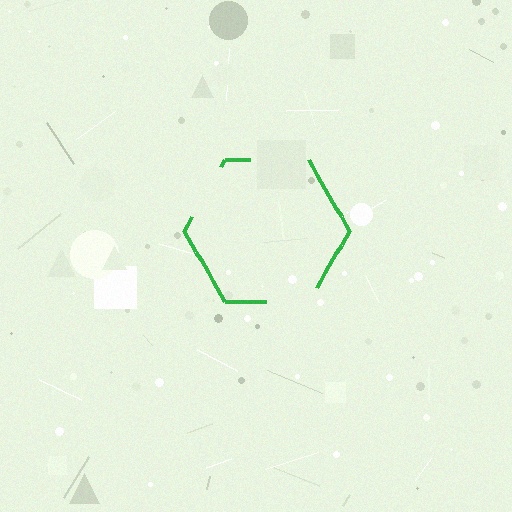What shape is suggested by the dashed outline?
The dashed outline suggests a hexagon.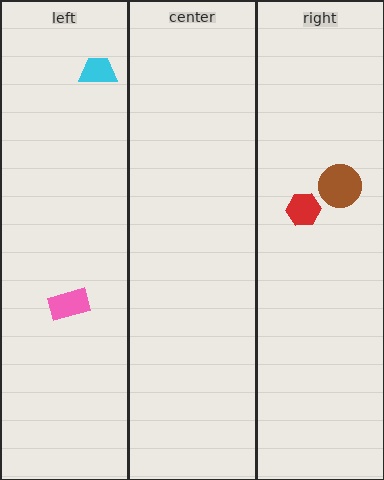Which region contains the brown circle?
The right region.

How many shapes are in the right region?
2.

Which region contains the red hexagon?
The right region.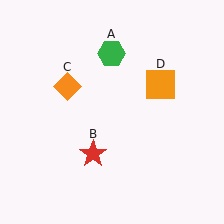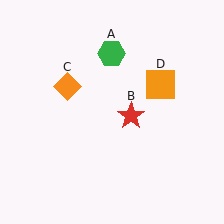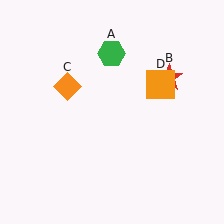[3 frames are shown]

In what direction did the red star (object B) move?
The red star (object B) moved up and to the right.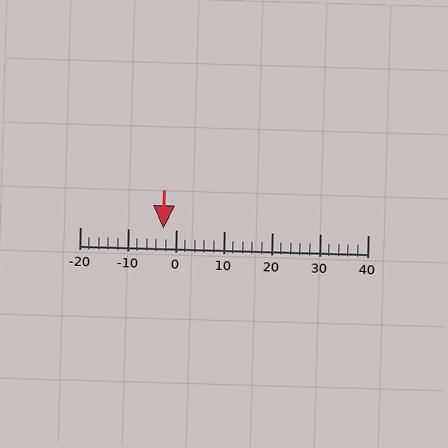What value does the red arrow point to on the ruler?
The red arrow points to approximately -3.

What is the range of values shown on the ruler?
The ruler shows values from -20 to 40.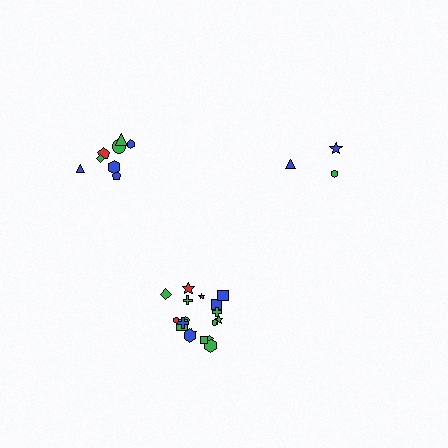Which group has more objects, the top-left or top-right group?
The top-left group.